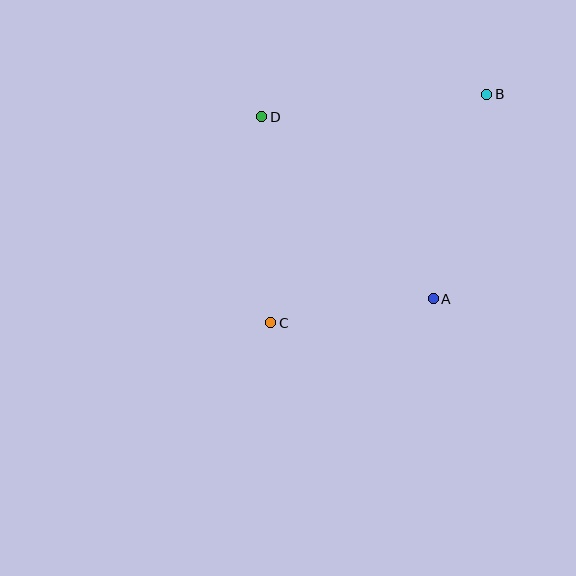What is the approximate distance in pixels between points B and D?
The distance between B and D is approximately 226 pixels.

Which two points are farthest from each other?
Points B and C are farthest from each other.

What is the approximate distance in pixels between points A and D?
The distance between A and D is approximately 250 pixels.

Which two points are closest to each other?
Points A and C are closest to each other.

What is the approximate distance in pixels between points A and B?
The distance between A and B is approximately 211 pixels.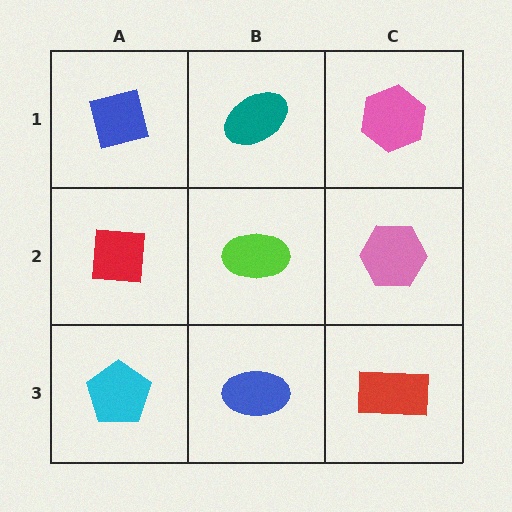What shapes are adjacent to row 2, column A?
A blue square (row 1, column A), a cyan pentagon (row 3, column A), a lime ellipse (row 2, column B).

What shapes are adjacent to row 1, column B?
A lime ellipse (row 2, column B), a blue square (row 1, column A), a pink hexagon (row 1, column C).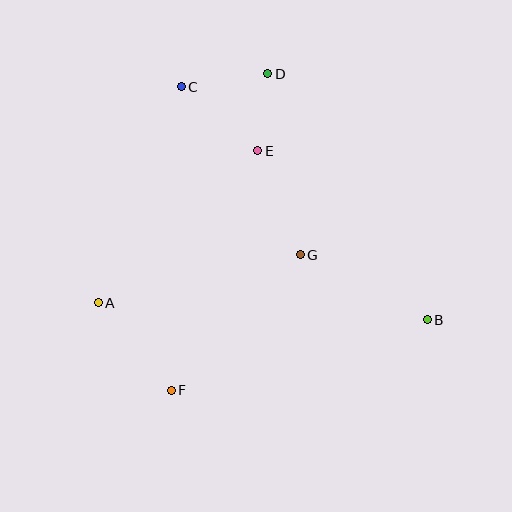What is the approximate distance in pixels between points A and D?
The distance between A and D is approximately 285 pixels.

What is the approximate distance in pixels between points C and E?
The distance between C and E is approximately 100 pixels.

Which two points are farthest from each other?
Points B and C are farthest from each other.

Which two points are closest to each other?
Points D and E are closest to each other.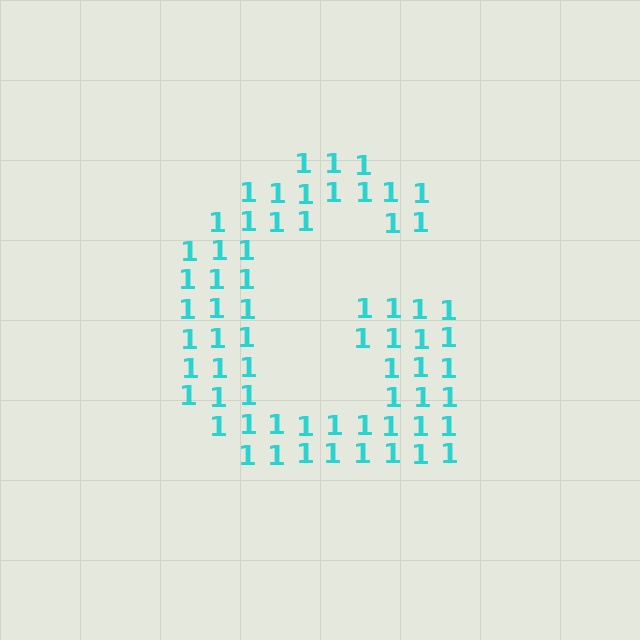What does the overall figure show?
The overall figure shows the letter G.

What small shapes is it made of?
It is made of small digit 1's.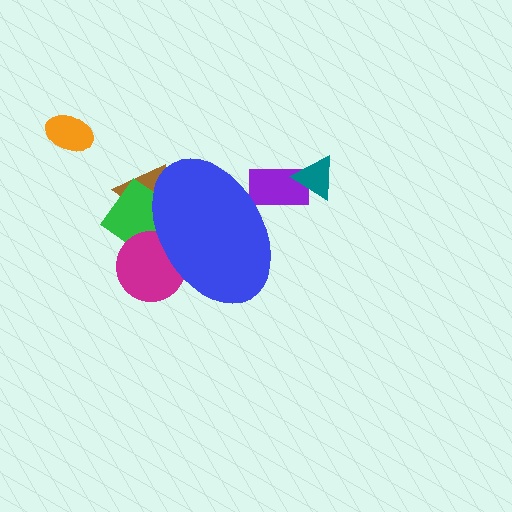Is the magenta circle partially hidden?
Yes, the magenta circle is partially hidden behind the blue ellipse.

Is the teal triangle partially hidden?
No, the teal triangle is fully visible.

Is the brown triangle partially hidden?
Yes, the brown triangle is partially hidden behind the blue ellipse.